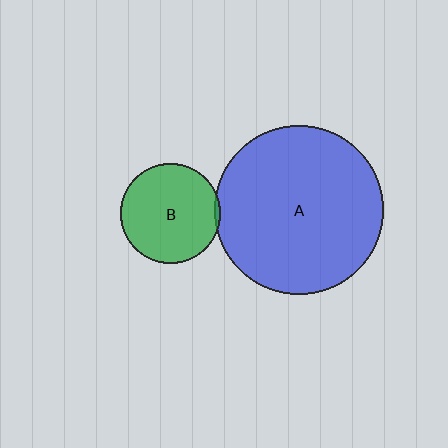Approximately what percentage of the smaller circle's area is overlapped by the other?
Approximately 5%.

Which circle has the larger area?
Circle A (blue).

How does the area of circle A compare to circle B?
Approximately 2.9 times.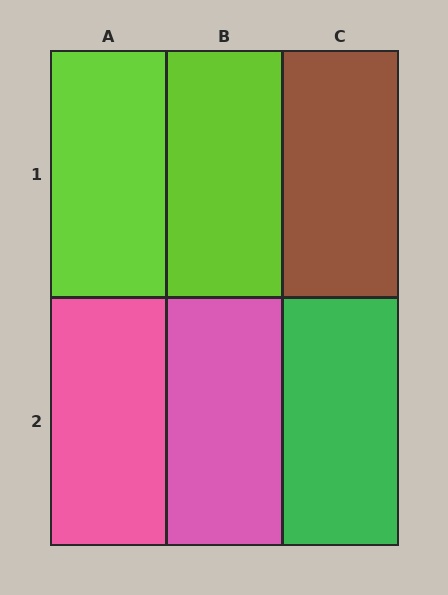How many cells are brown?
1 cell is brown.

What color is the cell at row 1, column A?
Lime.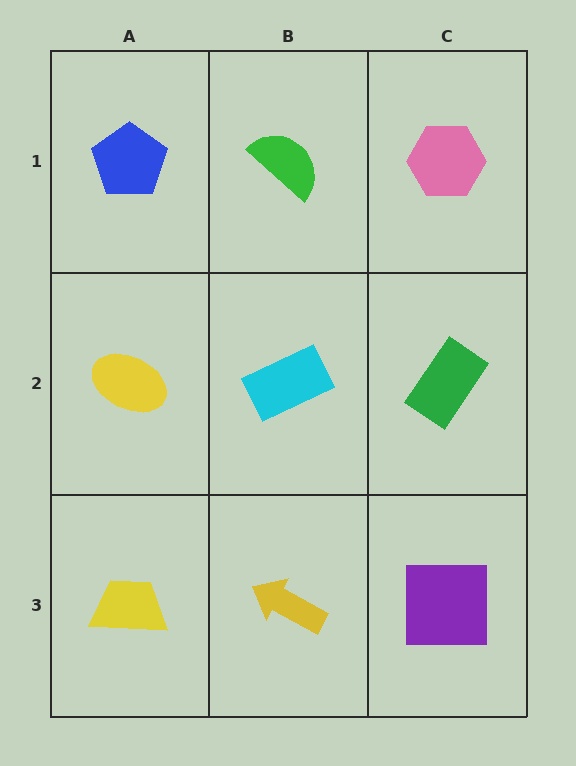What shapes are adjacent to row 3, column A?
A yellow ellipse (row 2, column A), a yellow arrow (row 3, column B).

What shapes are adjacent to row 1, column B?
A cyan rectangle (row 2, column B), a blue pentagon (row 1, column A), a pink hexagon (row 1, column C).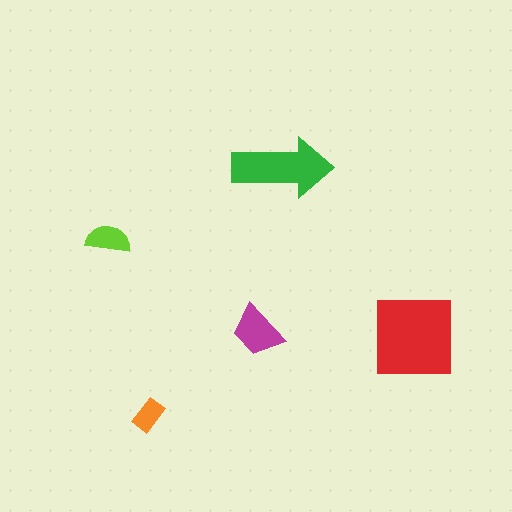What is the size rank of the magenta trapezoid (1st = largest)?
3rd.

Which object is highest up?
The green arrow is topmost.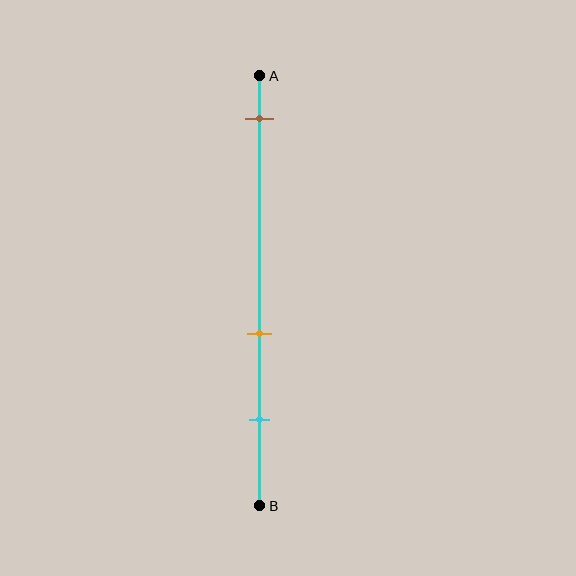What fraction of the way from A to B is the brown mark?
The brown mark is approximately 10% (0.1) of the way from A to B.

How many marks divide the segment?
There are 3 marks dividing the segment.